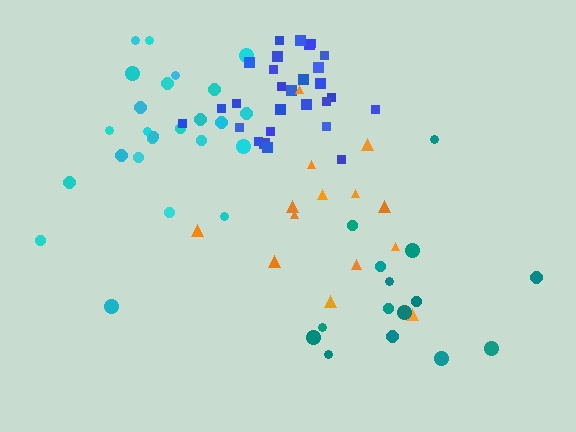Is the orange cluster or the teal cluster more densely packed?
Orange.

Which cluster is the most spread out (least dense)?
Teal.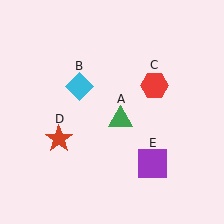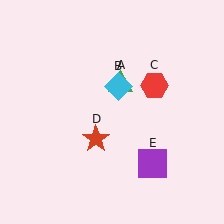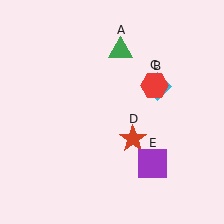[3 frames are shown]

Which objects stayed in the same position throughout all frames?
Red hexagon (object C) and purple square (object E) remained stationary.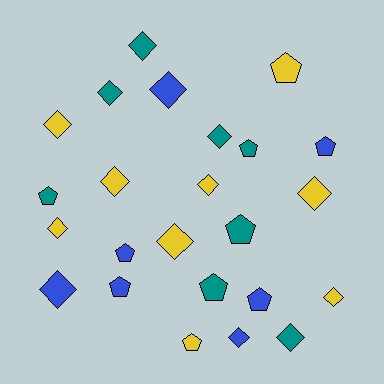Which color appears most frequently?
Yellow, with 9 objects.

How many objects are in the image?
There are 24 objects.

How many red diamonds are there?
There are no red diamonds.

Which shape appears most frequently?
Diamond, with 14 objects.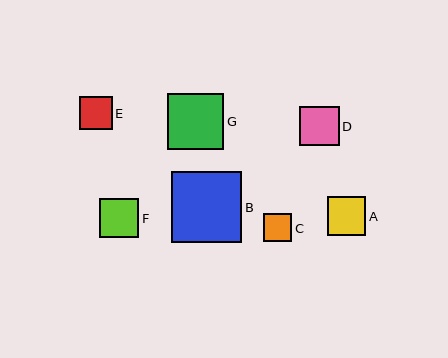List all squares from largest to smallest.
From largest to smallest: B, G, D, F, A, E, C.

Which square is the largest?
Square B is the largest with a size of approximately 70 pixels.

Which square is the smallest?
Square C is the smallest with a size of approximately 28 pixels.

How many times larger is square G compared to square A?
Square G is approximately 1.5 times the size of square A.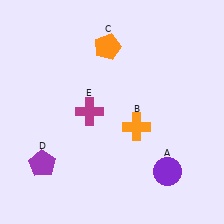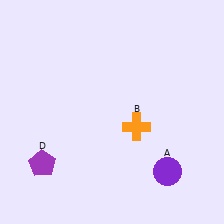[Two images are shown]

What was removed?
The magenta cross (E), the orange pentagon (C) were removed in Image 2.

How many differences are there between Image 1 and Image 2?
There are 2 differences between the two images.